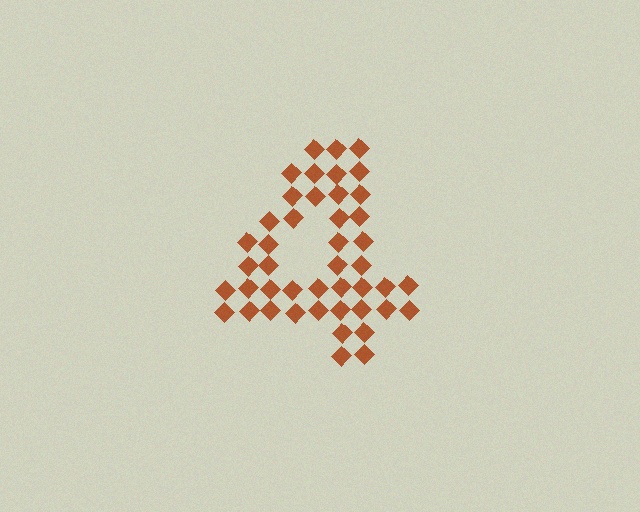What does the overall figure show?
The overall figure shows the digit 4.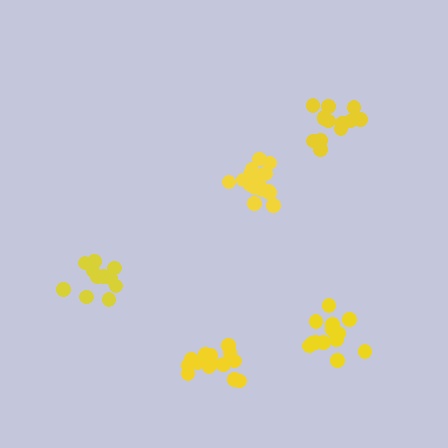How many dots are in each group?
Group 1: 11 dots, Group 2: 16 dots, Group 3: 15 dots, Group 4: 13 dots, Group 5: 13 dots (68 total).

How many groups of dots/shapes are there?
There are 5 groups.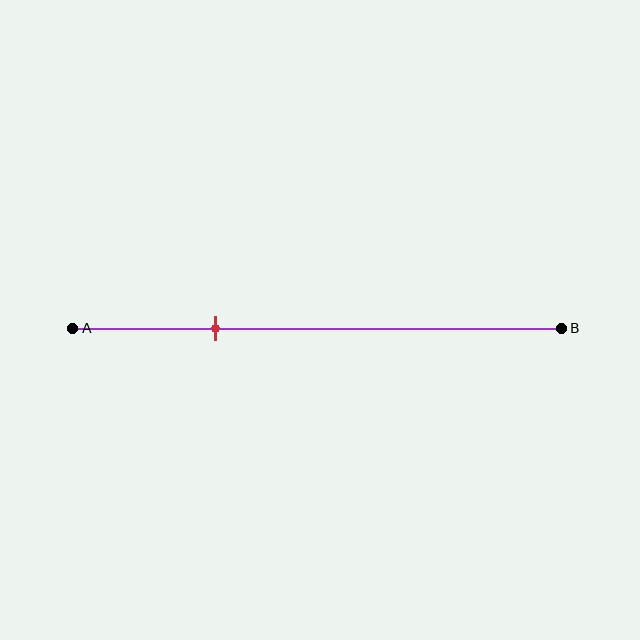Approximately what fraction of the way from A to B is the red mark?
The red mark is approximately 30% of the way from A to B.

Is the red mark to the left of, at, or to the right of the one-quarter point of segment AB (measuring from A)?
The red mark is to the right of the one-quarter point of segment AB.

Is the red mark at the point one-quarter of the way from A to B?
No, the mark is at about 30% from A, not at the 25% one-quarter point.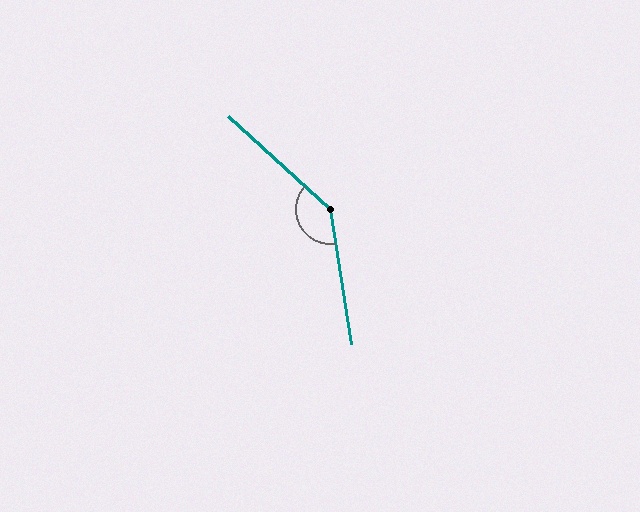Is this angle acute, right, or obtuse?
It is obtuse.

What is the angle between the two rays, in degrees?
Approximately 141 degrees.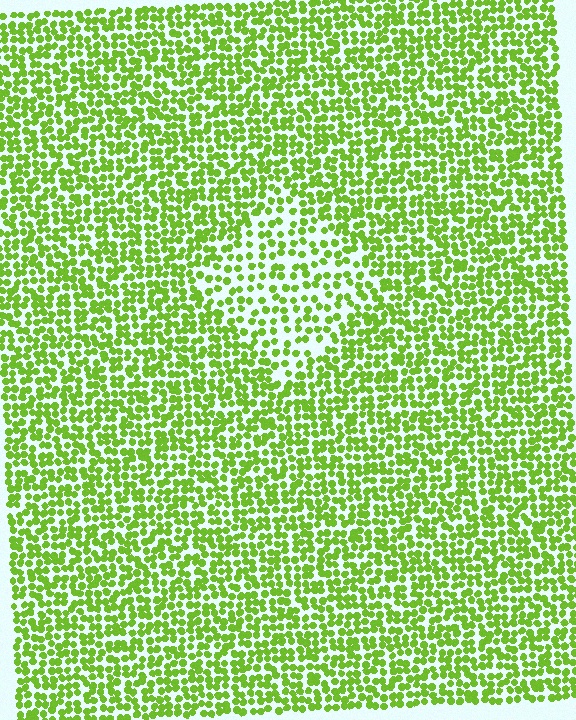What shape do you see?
I see a diamond.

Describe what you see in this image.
The image contains small lime elements arranged at two different densities. A diamond-shaped region is visible where the elements are less densely packed than the surrounding area.